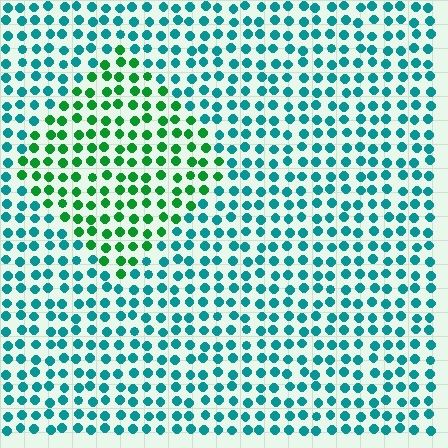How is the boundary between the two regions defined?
The boundary is defined purely by a slight shift in hue (about 45 degrees). Spacing, size, and orientation are identical on both sides.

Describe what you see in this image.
The image is filled with small teal elements in a uniform arrangement. A diamond-shaped region is visible where the elements are tinted to a slightly different hue, forming a subtle color boundary.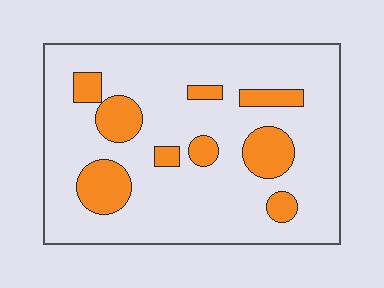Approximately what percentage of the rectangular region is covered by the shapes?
Approximately 20%.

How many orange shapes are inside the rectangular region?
9.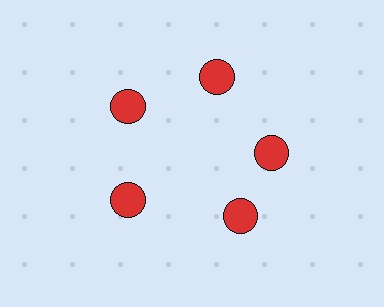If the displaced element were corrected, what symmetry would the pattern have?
It would have 5-fold rotational symmetry — the pattern would map onto itself every 72 degrees.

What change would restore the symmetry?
The symmetry would be restored by rotating it back into even spacing with its neighbors so that all 5 circles sit at equal angles and equal distance from the center.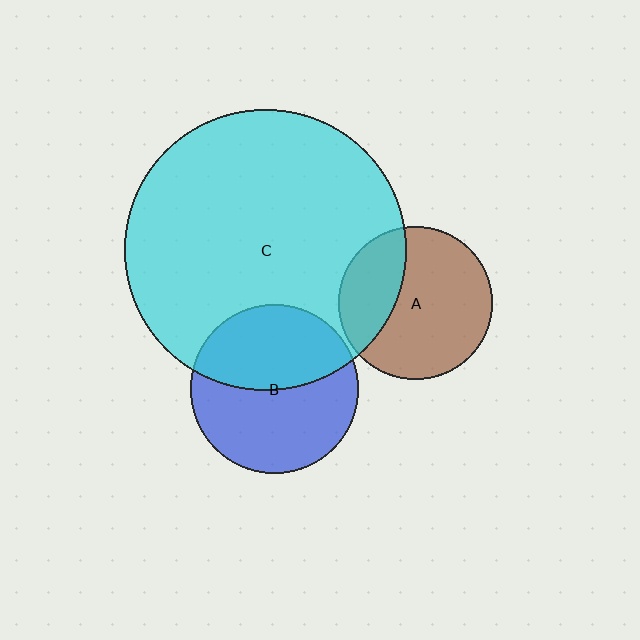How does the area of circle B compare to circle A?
Approximately 1.2 times.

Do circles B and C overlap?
Yes.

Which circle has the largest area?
Circle C (cyan).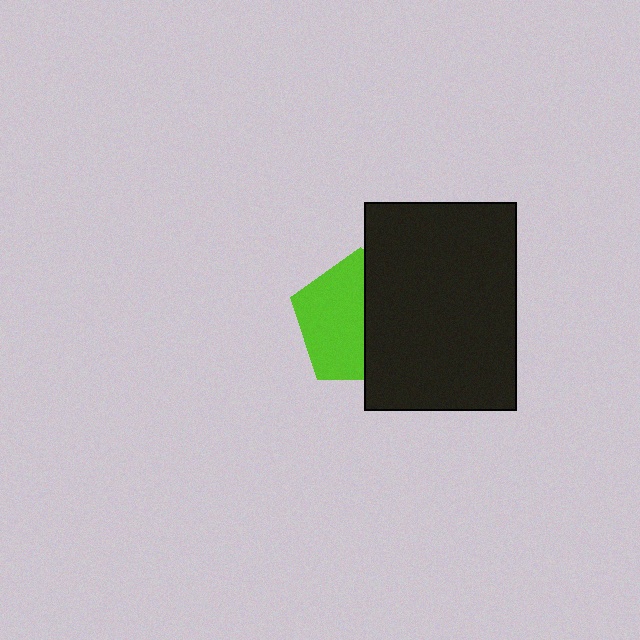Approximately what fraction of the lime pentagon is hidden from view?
Roughly 47% of the lime pentagon is hidden behind the black rectangle.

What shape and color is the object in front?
The object in front is a black rectangle.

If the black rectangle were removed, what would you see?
You would see the complete lime pentagon.